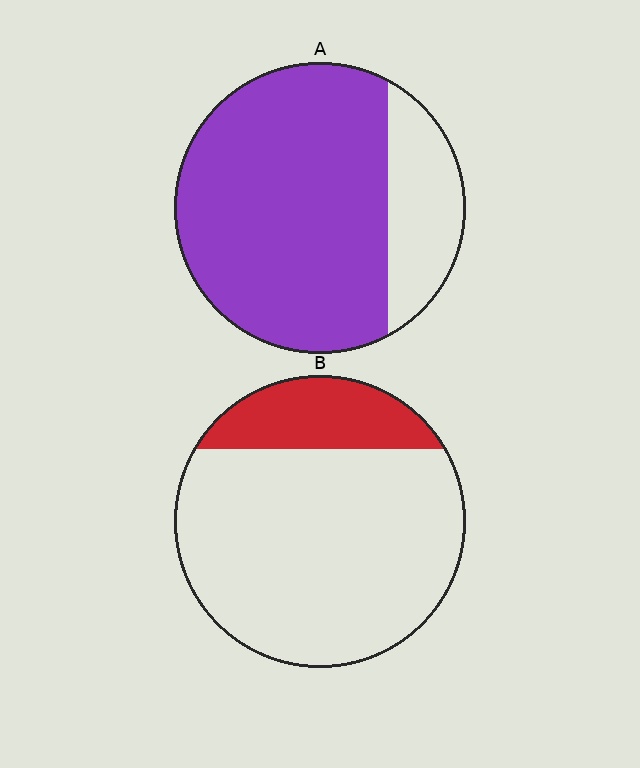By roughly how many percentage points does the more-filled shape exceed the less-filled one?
By roughly 60 percentage points (A over B).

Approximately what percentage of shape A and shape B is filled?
A is approximately 80% and B is approximately 20%.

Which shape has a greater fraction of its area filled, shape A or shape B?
Shape A.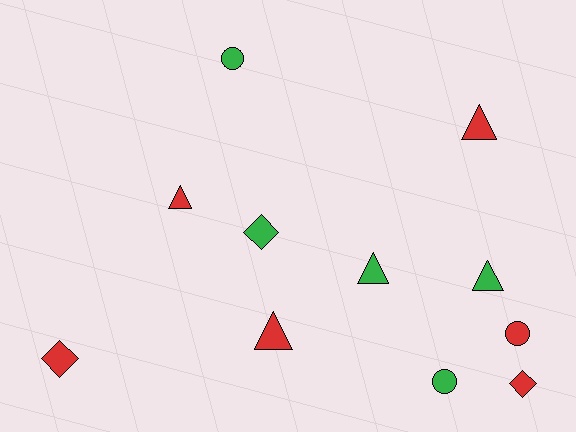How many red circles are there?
There is 1 red circle.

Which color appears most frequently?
Red, with 6 objects.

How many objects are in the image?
There are 11 objects.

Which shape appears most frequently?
Triangle, with 5 objects.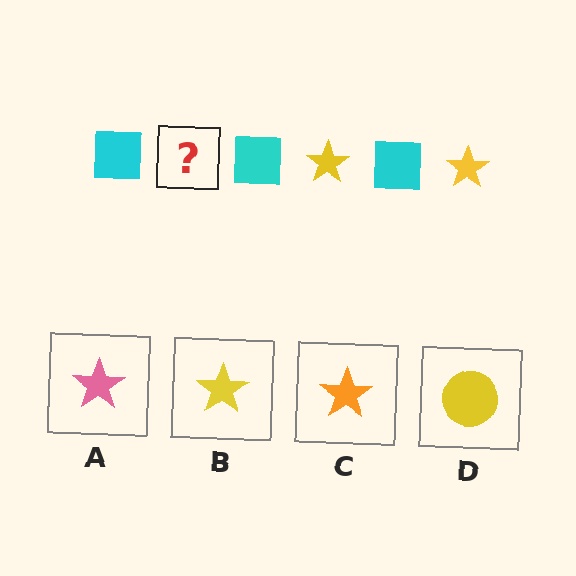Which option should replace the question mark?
Option B.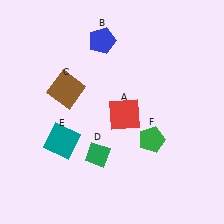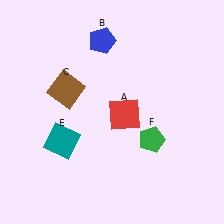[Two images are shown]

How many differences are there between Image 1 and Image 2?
There is 1 difference between the two images.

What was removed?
The green diamond (D) was removed in Image 2.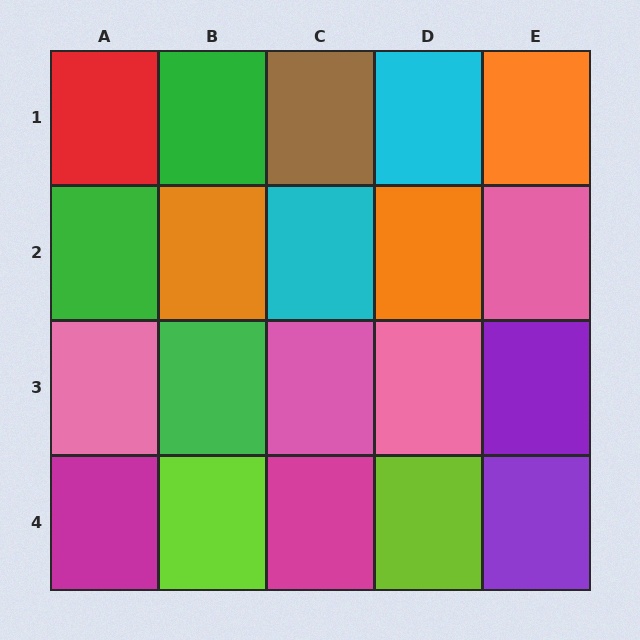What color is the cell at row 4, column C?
Magenta.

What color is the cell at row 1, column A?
Red.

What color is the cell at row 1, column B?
Green.